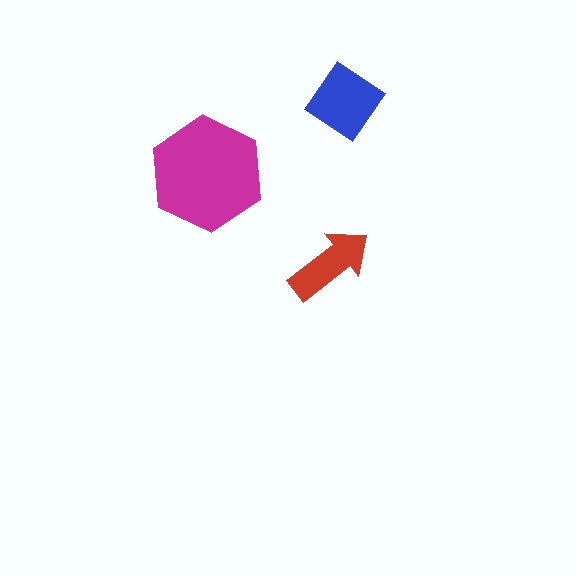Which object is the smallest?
The red arrow.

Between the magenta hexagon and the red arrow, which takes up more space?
The magenta hexagon.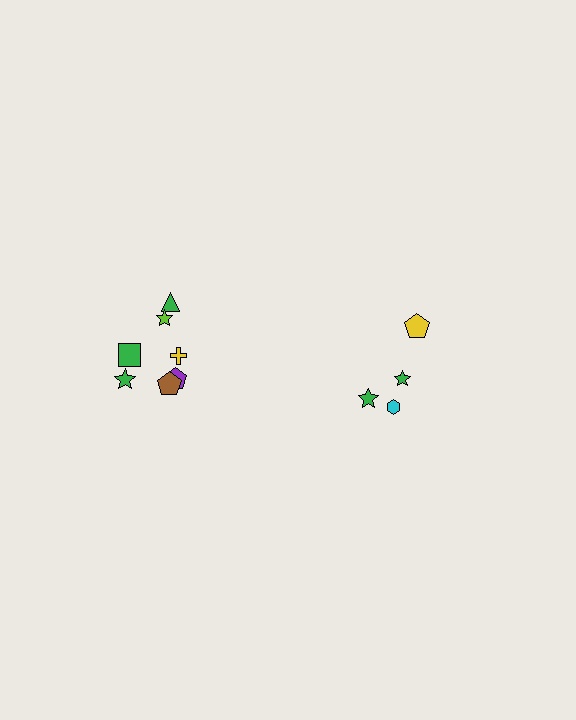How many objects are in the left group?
There are 7 objects.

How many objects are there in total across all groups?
There are 11 objects.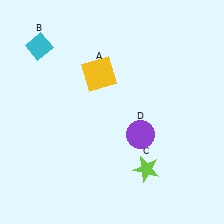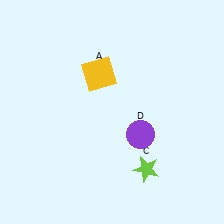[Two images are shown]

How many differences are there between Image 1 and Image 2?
There is 1 difference between the two images.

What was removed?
The cyan diamond (B) was removed in Image 2.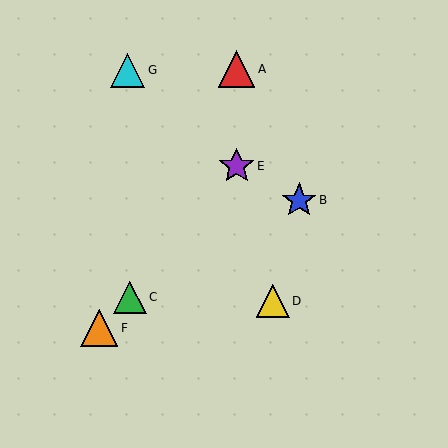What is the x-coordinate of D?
Object D is at x≈273.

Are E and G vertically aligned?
No, E is at x≈237 and G is at x≈128.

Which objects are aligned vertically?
Objects A, E are aligned vertically.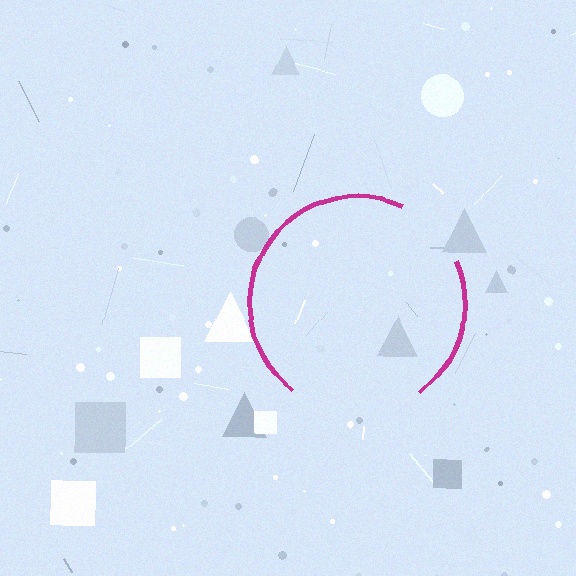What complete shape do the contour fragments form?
The contour fragments form a circle.